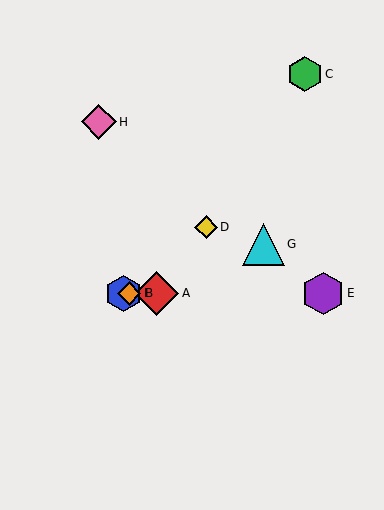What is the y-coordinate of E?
Object E is at y≈293.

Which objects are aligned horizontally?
Objects A, B, E, F are aligned horizontally.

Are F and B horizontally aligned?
Yes, both are at y≈293.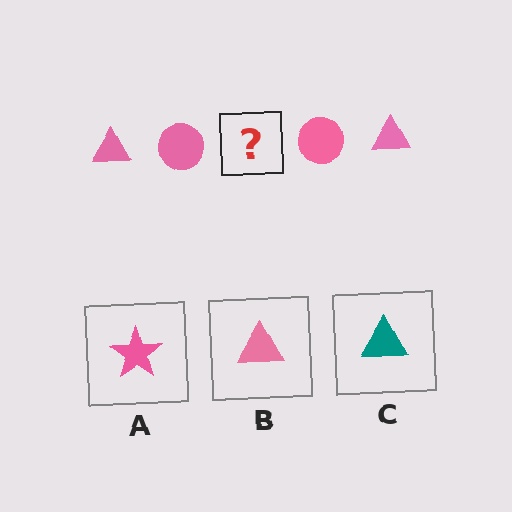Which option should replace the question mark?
Option B.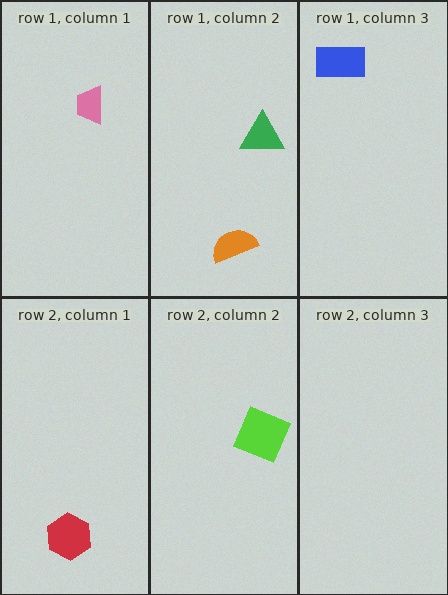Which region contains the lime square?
The row 2, column 2 region.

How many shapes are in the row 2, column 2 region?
1.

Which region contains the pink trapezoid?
The row 1, column 1 region.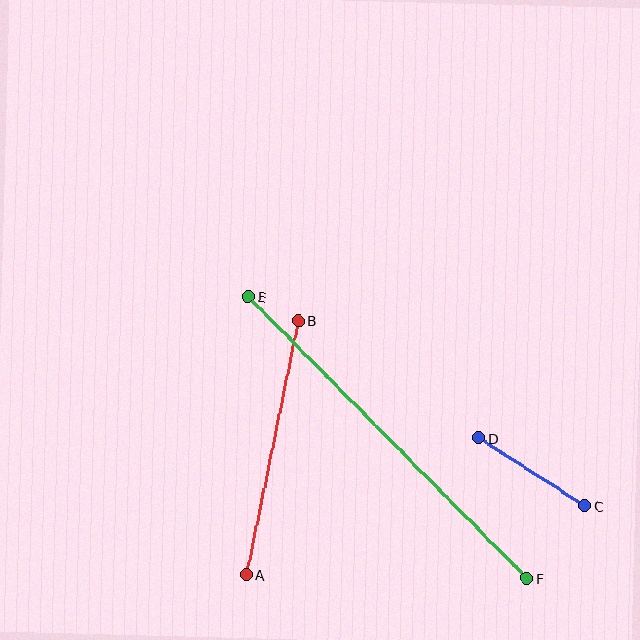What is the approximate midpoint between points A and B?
The midpoint is at approximately (272, 448) pixels.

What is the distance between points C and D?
The distance is approximately 126 pixels.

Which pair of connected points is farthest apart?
Points E and F are farthest apart.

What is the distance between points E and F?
The distance is approximately 396 pixels.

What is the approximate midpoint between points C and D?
The midpoint is at approximately (532, 472) pixels.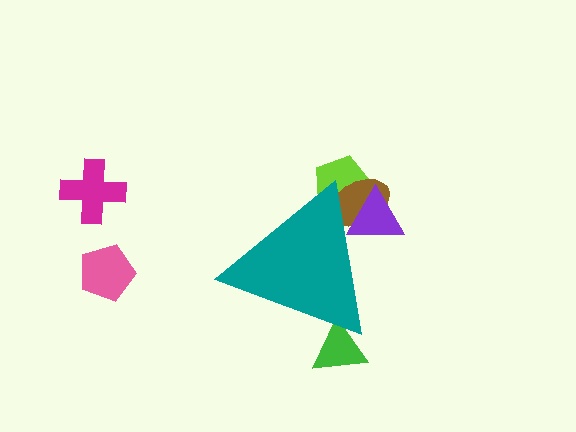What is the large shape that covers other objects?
A teal triangle.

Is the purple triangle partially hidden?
Yes, the purple triangle is partially hidden behind the teal triangle.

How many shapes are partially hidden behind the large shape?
4 shapes are partially hidden.